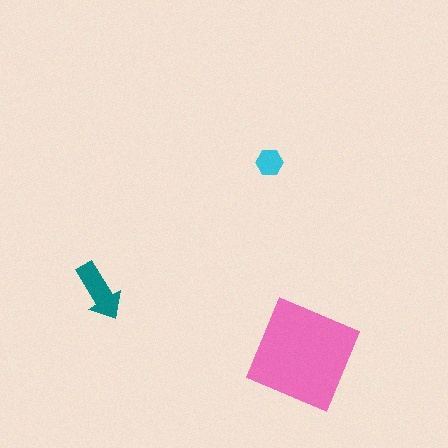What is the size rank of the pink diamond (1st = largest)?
1st.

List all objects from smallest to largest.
The cyan hexagon, the teal arrow, the pink diamond.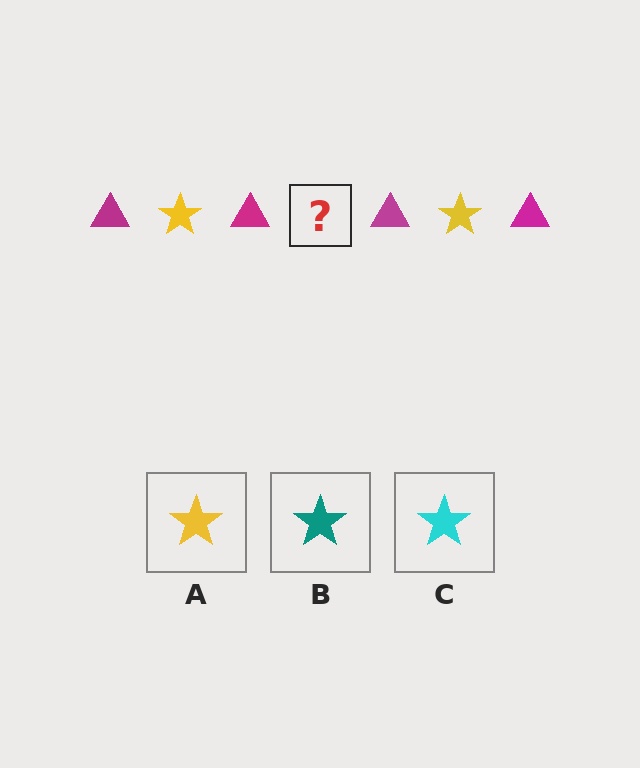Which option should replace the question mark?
Option A.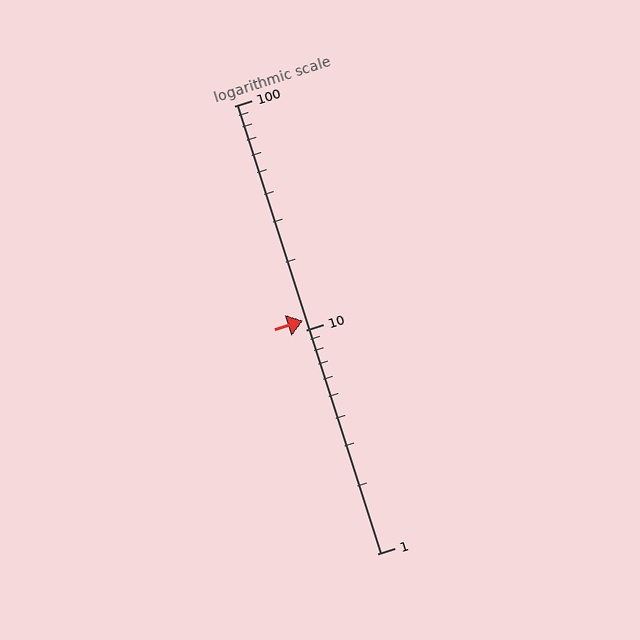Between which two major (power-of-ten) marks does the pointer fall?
The pointer is between 10 and 100.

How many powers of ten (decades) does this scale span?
The scale spans 2 decades, from 1 to 100.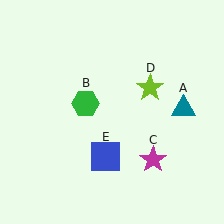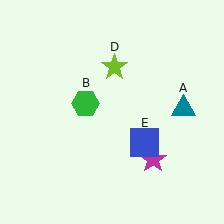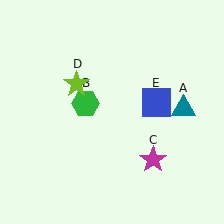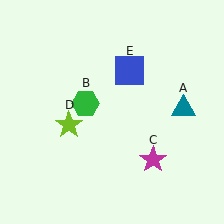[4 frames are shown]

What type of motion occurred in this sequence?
The lime star (object D), blue square (object E) rotated counterclockwise around the center of the scene.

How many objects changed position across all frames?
2 objects changed position: lime star (object D), blue square (object E).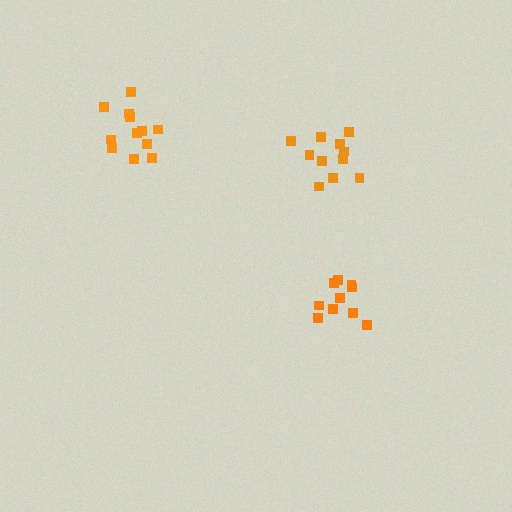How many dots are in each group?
Group 1: 10 dots, Group 2: 12 dots, Group 3: 11 dots (33 total).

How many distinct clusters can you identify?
There are 3 distinct clusters.